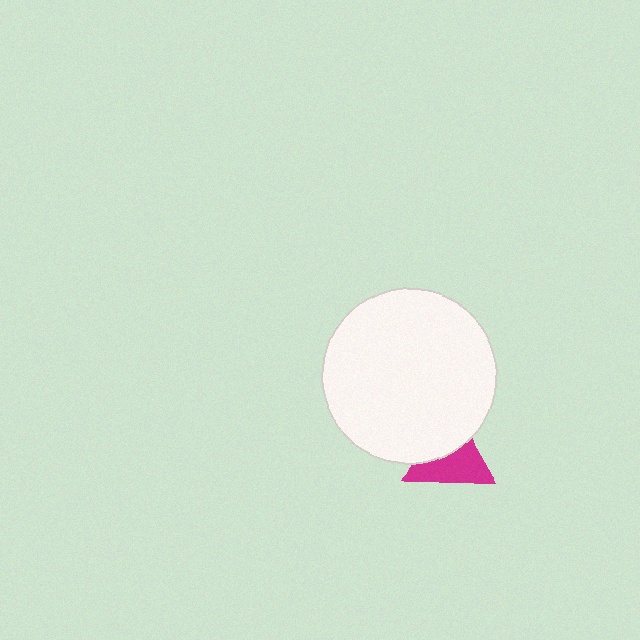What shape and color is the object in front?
The object in front is a white circle.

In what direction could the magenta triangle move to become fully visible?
The magenta triangle could move down. That would shift it out from behind the white circle entirely.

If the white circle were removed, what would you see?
You would see the complete magenta triangle.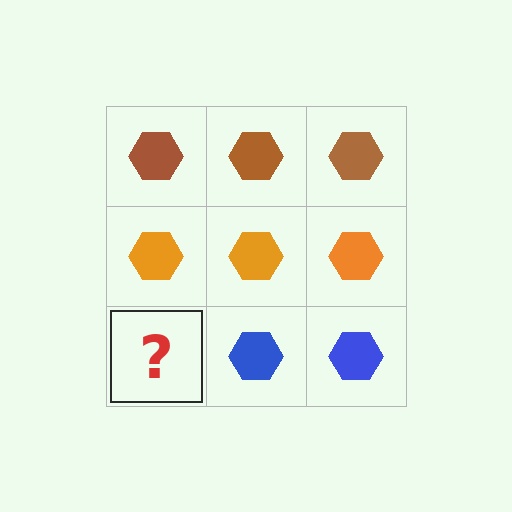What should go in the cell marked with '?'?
The missing cell should contain a blue hexagon.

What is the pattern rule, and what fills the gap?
The rule is that each row has a consistent color. The gap should be filled with a blue hexagon.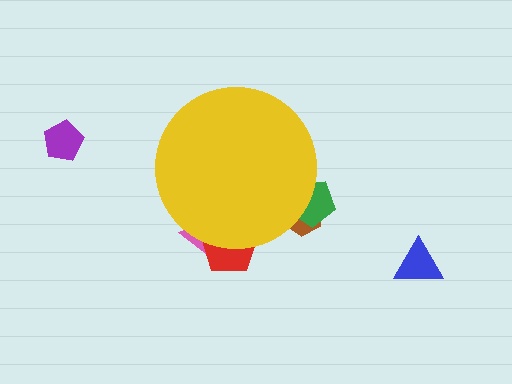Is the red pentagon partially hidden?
Yes, the red pentagon is partially hidden behind the yellow circle.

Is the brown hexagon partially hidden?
Yes, the brown hexagon is partially hidden behind the yellow circle.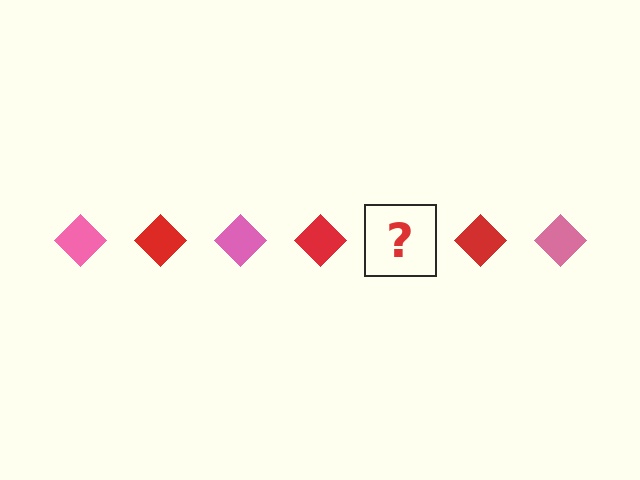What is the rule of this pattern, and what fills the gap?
The rule is that the pattern cycles through pink, red diamonds. The gap should be filled with a pink diamond.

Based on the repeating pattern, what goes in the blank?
The blank should be a pink diamond.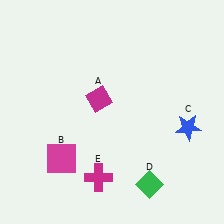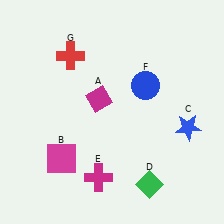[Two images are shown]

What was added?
A blue circle (F), a red cross (G) were added in Image 2.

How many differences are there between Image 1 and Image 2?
There are 2 differences between the two images.